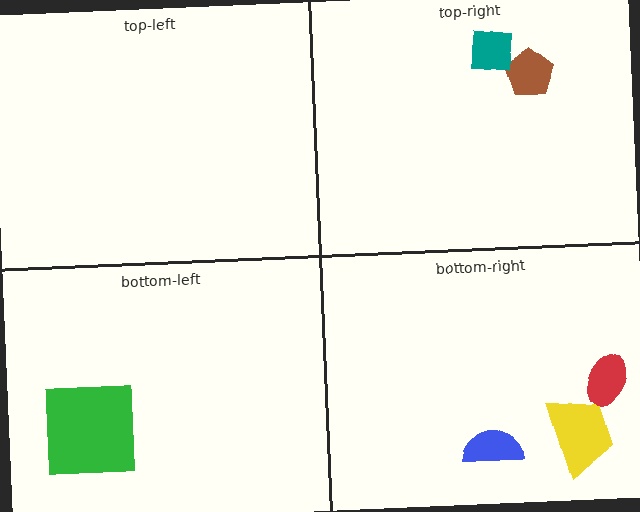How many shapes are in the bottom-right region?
3.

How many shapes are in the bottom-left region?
1.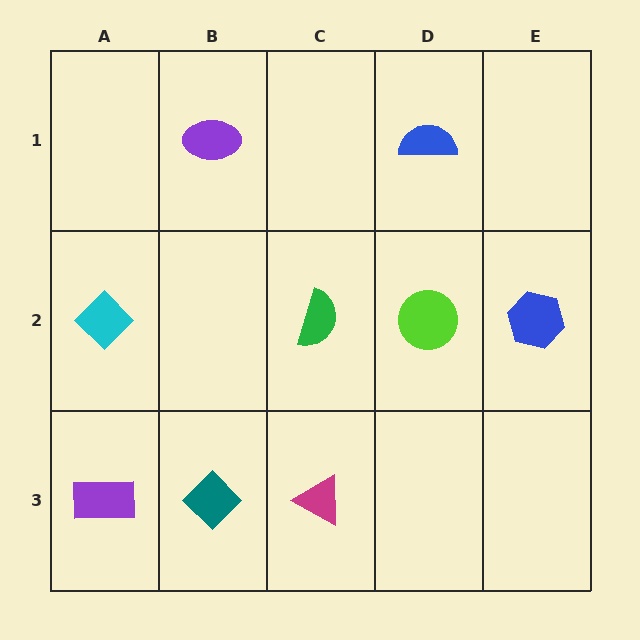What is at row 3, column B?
A teal diamond.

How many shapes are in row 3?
3 shapes.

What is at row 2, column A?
A cyan diamond.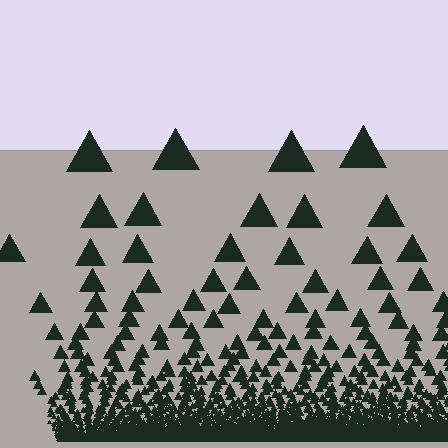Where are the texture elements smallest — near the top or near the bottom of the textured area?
Near the bottom.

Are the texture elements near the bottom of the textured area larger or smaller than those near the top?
Smaller. The gradient is inverted — elements near the bottom are smaller and denser.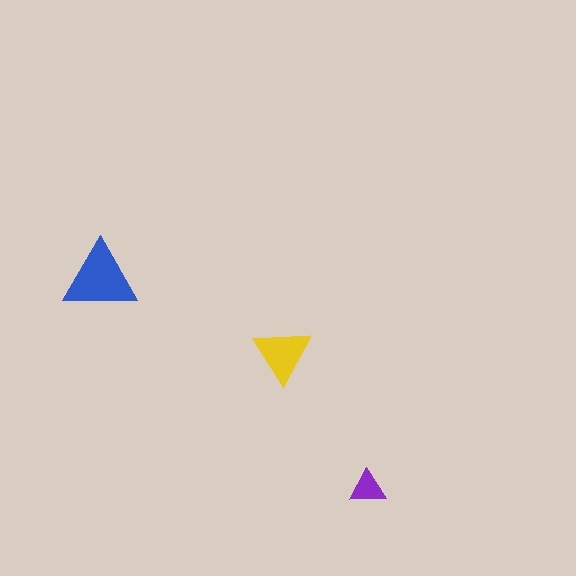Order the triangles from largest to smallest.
the blue one, the yellow one, the purple one.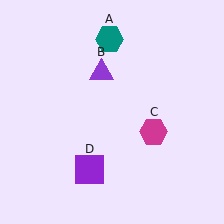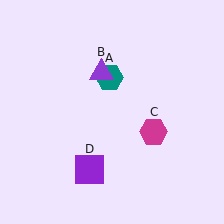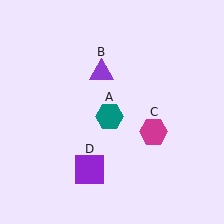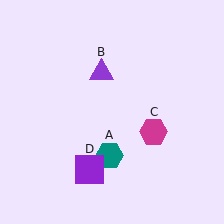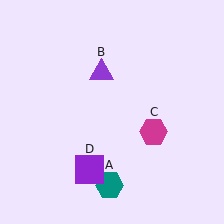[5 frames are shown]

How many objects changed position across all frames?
1 object changed position: teal hexagon (object A).